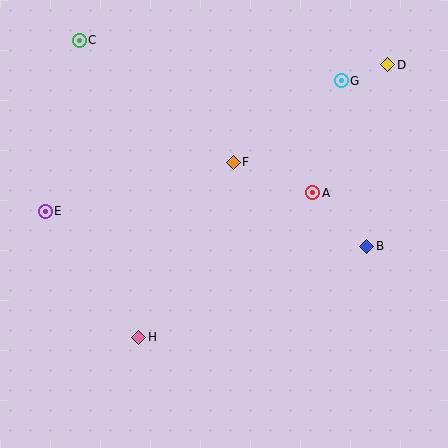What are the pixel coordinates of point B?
Point B is at (367, 247).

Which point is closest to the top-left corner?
Point C is closest to the top-left corner.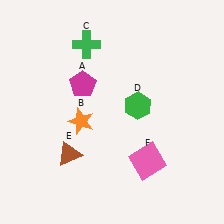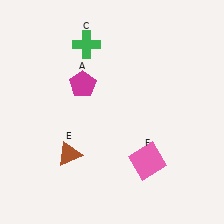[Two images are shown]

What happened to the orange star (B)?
The orange star (B) was removed in Image 2. It was in the bottom-left area of Image 1.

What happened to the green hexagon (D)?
The green hexagon (D) was removed in Image 2. It was in the top-right area of Image 1.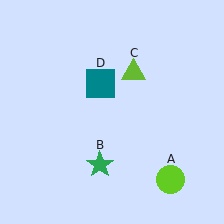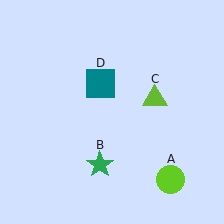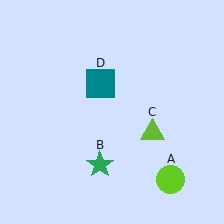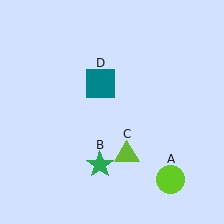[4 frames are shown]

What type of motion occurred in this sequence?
The lime triangle (object C) rotated clockwise around the center of the scene.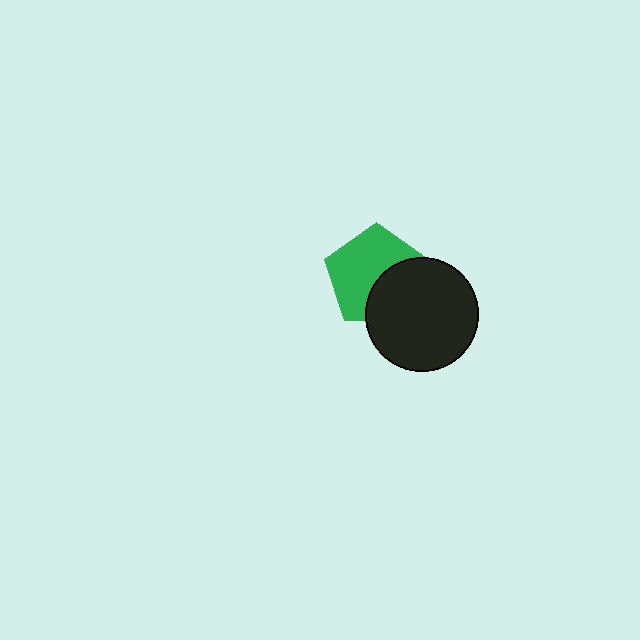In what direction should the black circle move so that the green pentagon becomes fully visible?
The black circle should move toward the lower-right. That is the shortest direction to clear the overlap and leave the green pentagon fully visible.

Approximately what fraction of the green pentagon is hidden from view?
Roughly 38% of the green pentagon is hidden behind the black circle.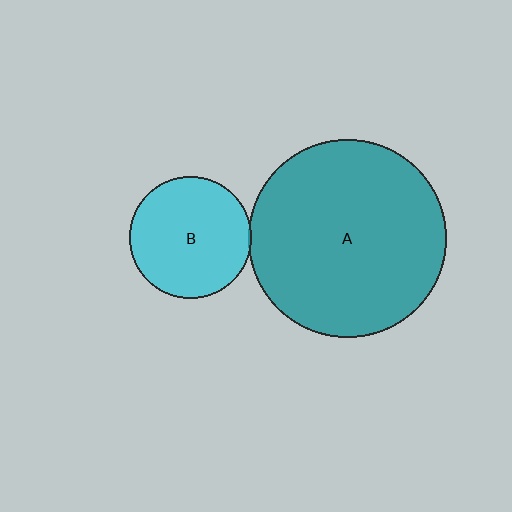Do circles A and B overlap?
Yes.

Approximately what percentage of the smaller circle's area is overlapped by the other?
Approximately 5%.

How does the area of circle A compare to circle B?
Approximately 2.6 times.